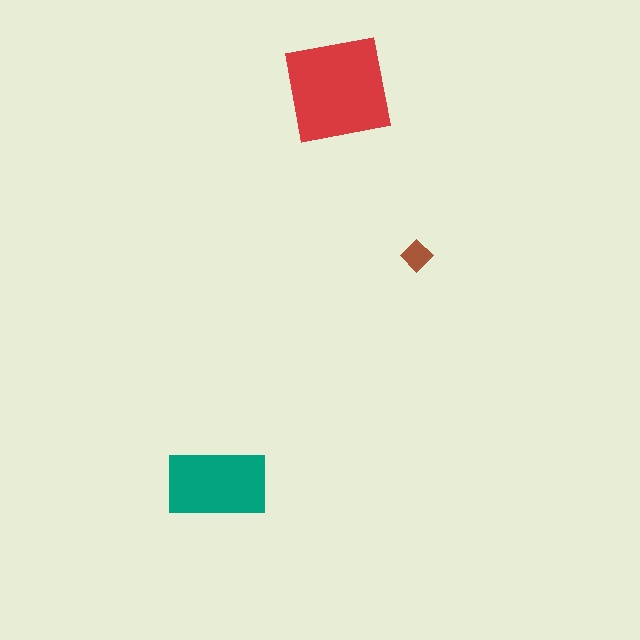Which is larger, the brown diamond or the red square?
The red square.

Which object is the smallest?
The brown diamond.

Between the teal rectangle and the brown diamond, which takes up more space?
The teal rectangle.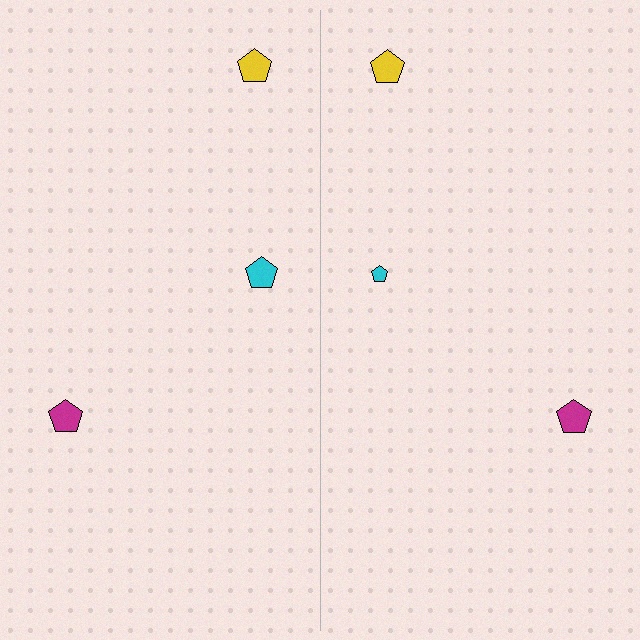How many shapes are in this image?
There are 6 shapes in this image.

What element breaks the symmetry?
The cyan pentagon on the right side has a different size than its mirror counterpart.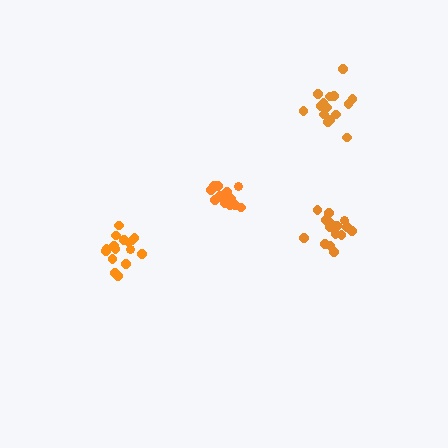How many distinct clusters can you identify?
There are 4 distinct clusters.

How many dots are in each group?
Group 1: 16 dots, Group 2: 16 dots, Group 3: 13 dots, Group 4: 17 dots (62 total).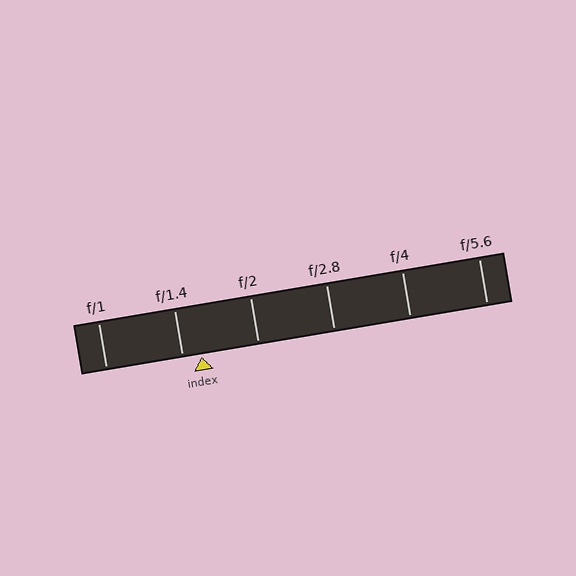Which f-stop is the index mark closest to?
The index mark is closest to f/1.4.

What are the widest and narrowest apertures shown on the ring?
The widest aperture shown is f/1 and the narrowest is f/5.6.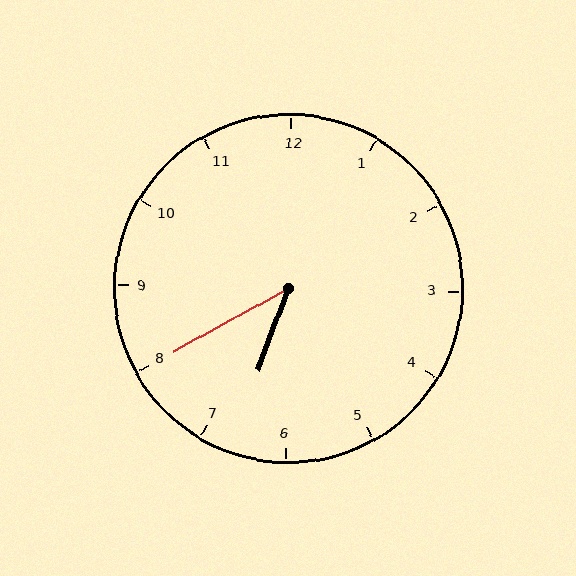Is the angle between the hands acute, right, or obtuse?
It is acute.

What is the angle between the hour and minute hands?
Approximately 40 degrees.